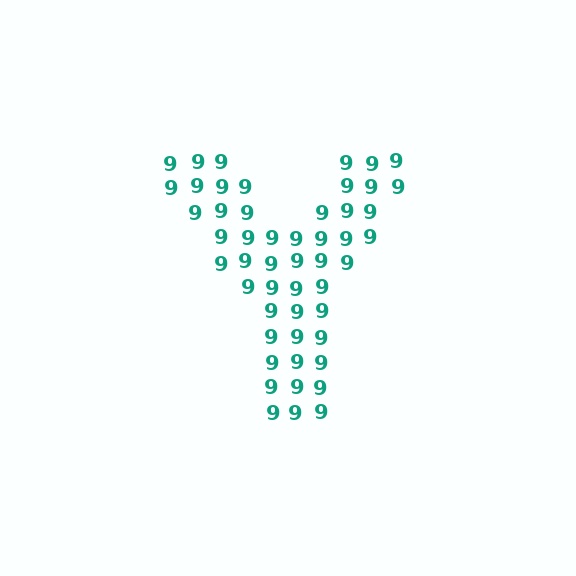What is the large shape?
The large shape is the letter Y.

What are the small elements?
The small elements are digit 9's.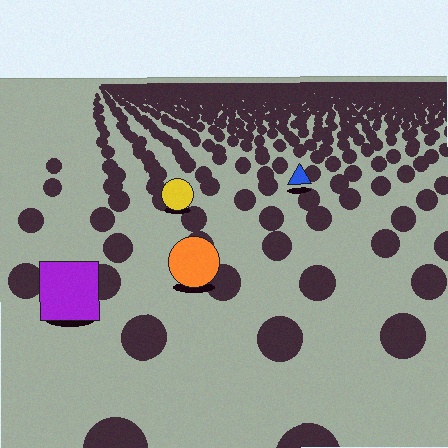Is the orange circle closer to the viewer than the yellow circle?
Yes. The orange circle is closer — you can tell from the texture gradient: the ground texture is coarser near it.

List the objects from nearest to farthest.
From nearest to farthest: the purple square, the orange circle, the yellow circle, the blue triangle.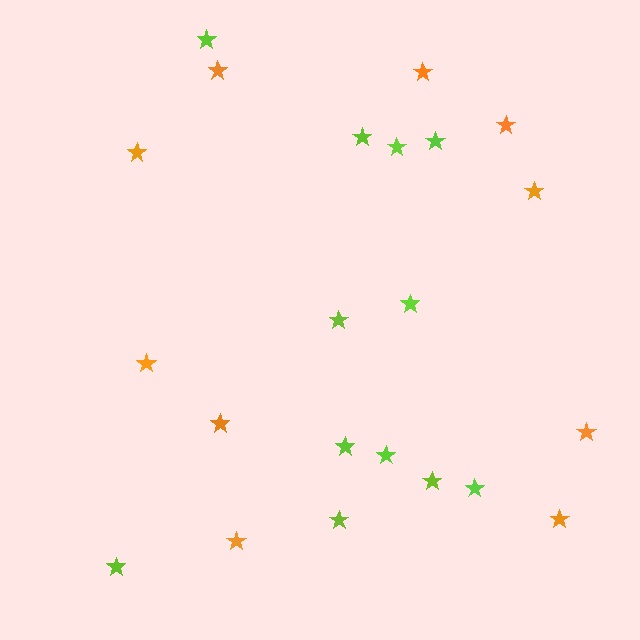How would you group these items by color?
There are 2 groups: one group of orange stars (10) and one group of lime stars (12).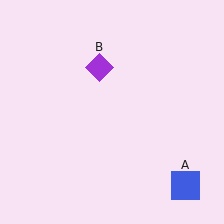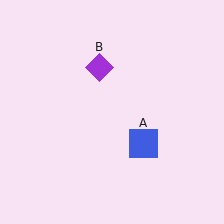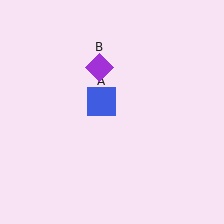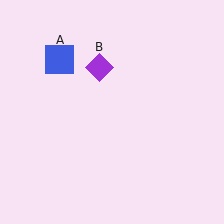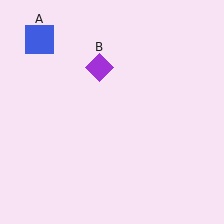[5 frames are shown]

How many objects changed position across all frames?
1 object changed position: blue square (object A).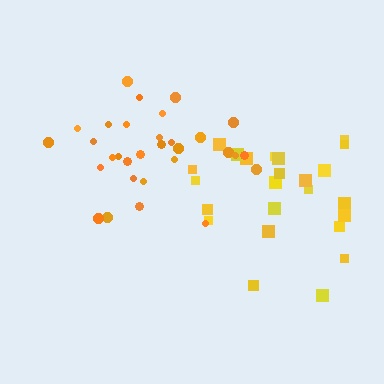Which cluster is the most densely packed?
Orange.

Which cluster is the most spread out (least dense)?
Yellow.